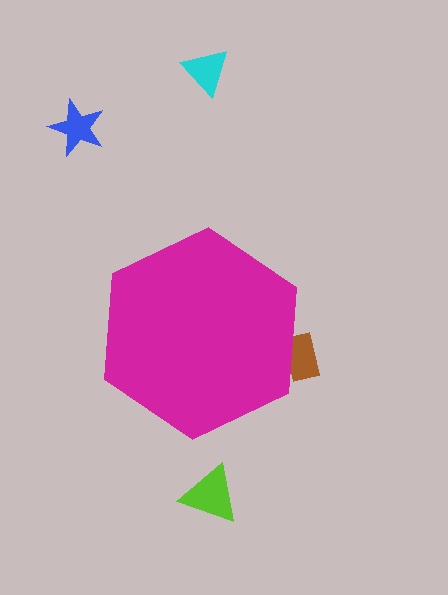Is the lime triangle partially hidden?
No, the lime triangle is fully visible.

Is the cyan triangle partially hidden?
No, the cyan triangle is fully visible.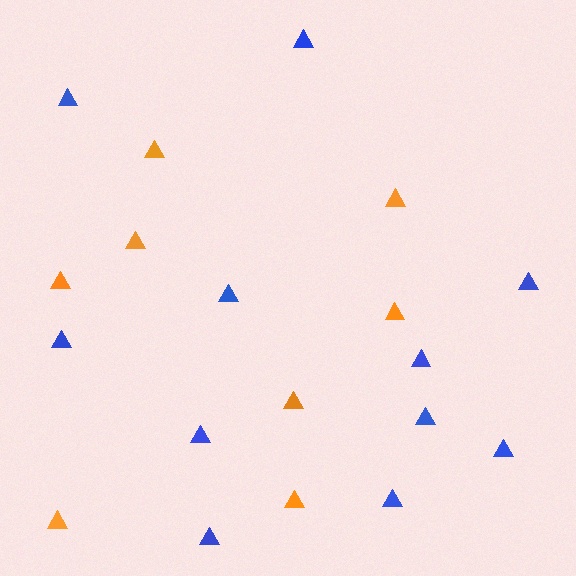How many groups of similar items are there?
There are 2 groups: one group of blue triangles (11) and one group of orange triangles (8).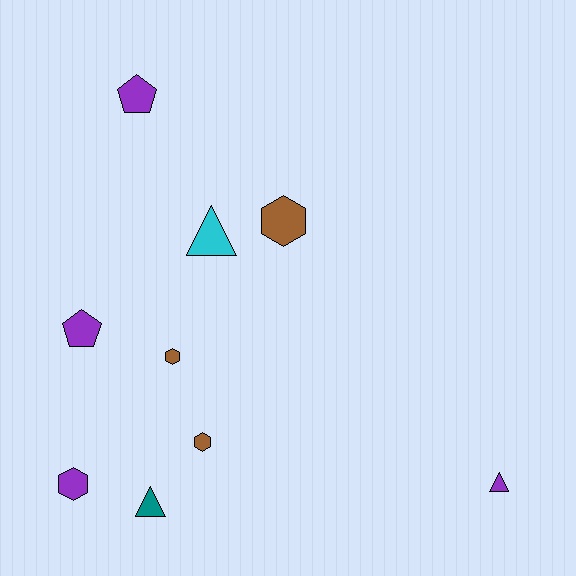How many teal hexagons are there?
There are no teal hexagons.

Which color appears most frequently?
Purple, with 4 objects.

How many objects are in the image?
There are 9 objects.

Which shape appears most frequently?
Hexagon, with 4 objects.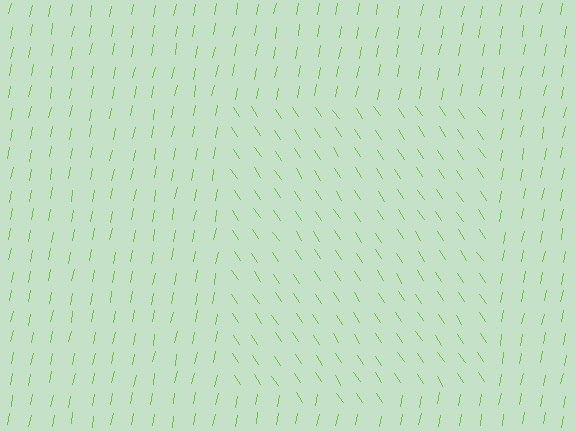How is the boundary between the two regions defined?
The boundary is defined purely by a change in line orientation (approximately 45 degrees difference). All lines are the same color and thickness.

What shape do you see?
I see a rectangle.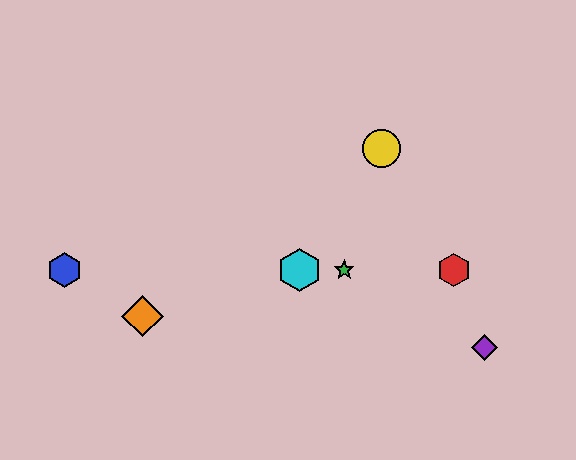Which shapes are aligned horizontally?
The red hexagon, the blue hexagon, the green star, the cyan hexagon are aligned horizontally.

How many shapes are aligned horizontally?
4 shapes (the red hexagon, the blue hexagon, the green star, the cyan hexagon) are aligned horizontally.